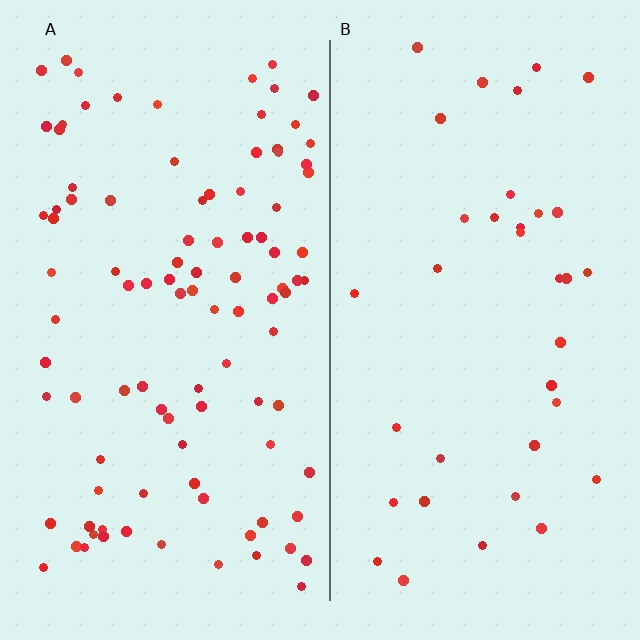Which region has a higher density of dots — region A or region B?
A (the left).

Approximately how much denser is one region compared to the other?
Approximately 2.8× — region A over region B.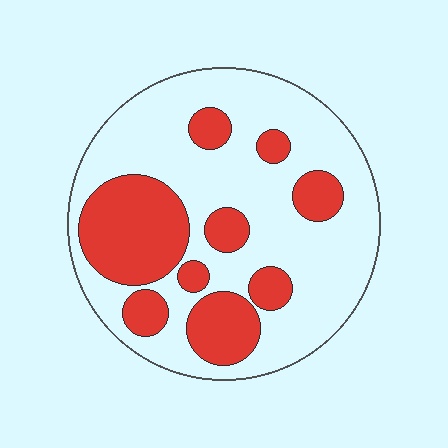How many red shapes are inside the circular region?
9.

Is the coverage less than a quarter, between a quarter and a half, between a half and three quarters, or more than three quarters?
Between a quarter and a half.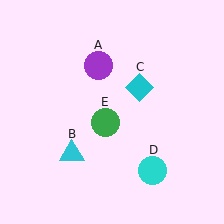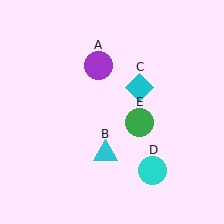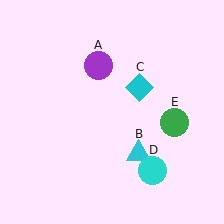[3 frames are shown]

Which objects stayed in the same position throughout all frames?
Purple circle (object A) and cyan diamond (object C) and cyan circle (object D) remained stationary.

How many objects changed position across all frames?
2 objects changed position: cyan triangle (object B), green circle (object E).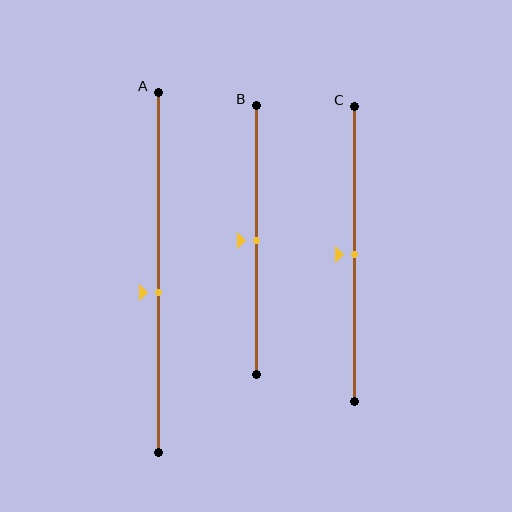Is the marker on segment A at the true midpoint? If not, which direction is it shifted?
No, the marker on segment A is shifted downward by about 6% of the segment length.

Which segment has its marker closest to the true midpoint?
Segment B has its marker closest to the true midpoint.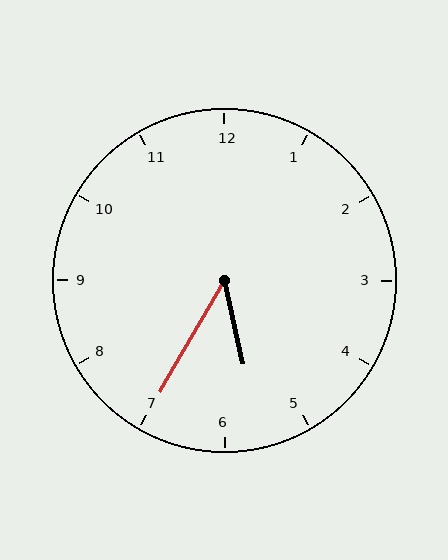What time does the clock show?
5:35.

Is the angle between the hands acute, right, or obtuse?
It is acute.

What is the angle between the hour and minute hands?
Approximately 42 degrees.